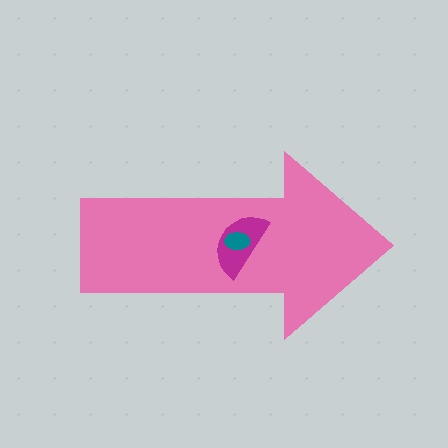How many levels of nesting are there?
3.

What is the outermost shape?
The pink arrow.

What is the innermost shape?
The teal ellipse.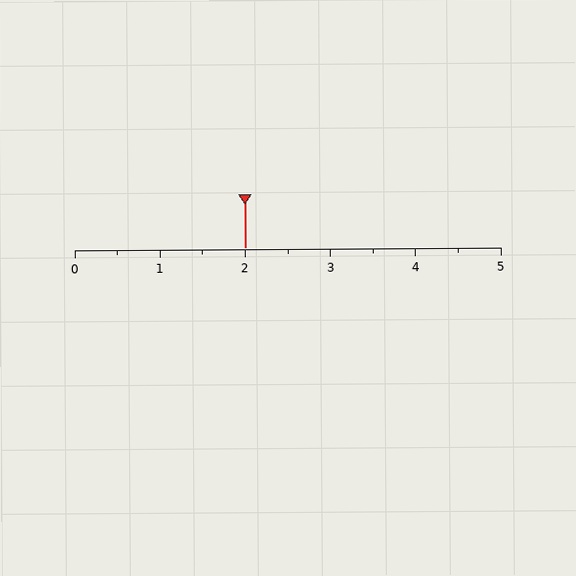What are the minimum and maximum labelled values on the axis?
The axis runs from 0 to 5.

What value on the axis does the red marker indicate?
The marker indicates approximately 2.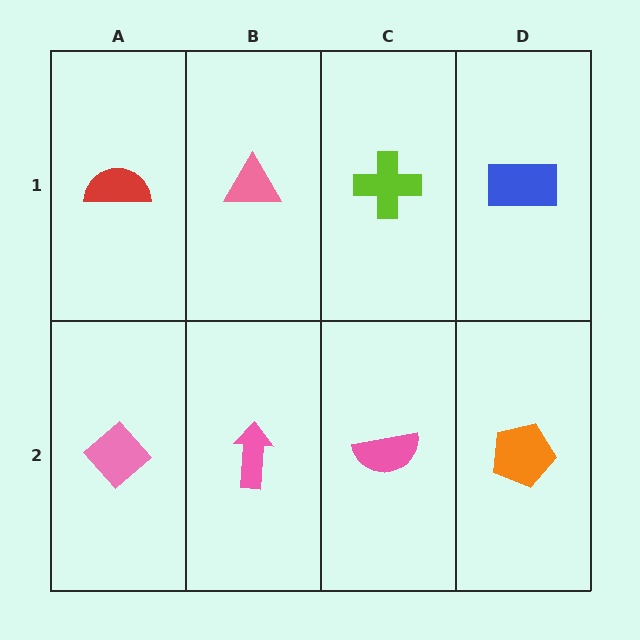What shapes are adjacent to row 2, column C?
A lime cross (row 1, column C), a pink arrow (row 2, column B), an orange pentagon (row 2, column D).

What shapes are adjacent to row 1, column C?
A pink semicircle (row 2, column C), a pink triangle (row 1, column B), a blue rectangle (row 1, column D).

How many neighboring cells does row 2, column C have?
3.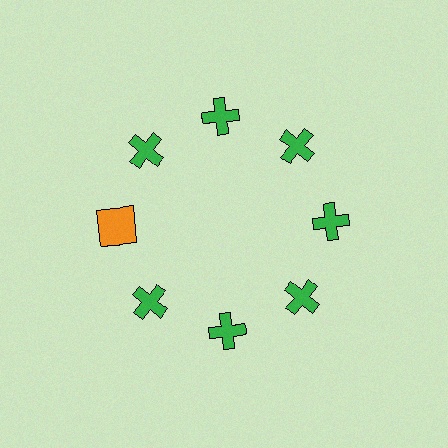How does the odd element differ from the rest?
It differs in both color (orange instead of green) and shape (square instead of cross).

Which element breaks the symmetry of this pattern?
The orange square at roughly the 9 o'clock position breaks the symmetry. All other shapes are green crosses.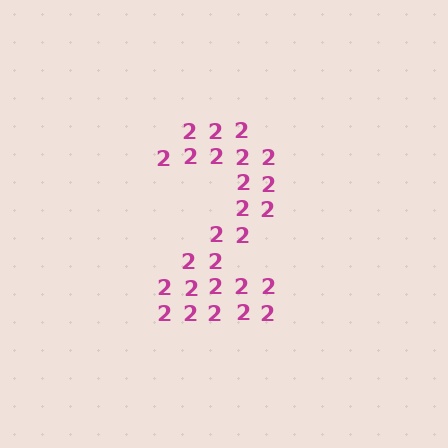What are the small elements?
The small elements are digit 2's.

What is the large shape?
The large shape is the digit 2.